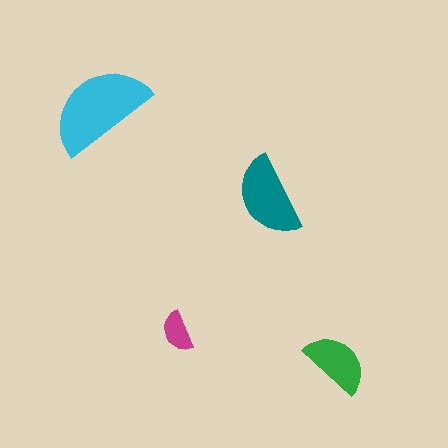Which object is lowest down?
The green semicircle is bottommost.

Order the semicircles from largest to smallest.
the cyan one, the teal one, the green one, the magenta one.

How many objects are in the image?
There are 4 objects in the image.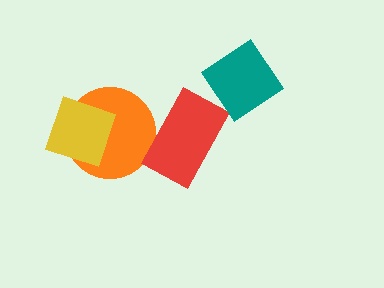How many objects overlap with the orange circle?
2 objects overlap with the orange circle.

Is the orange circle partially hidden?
Yes, it is partially covered by another shape.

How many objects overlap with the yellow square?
1 object overlaps with the yellow square.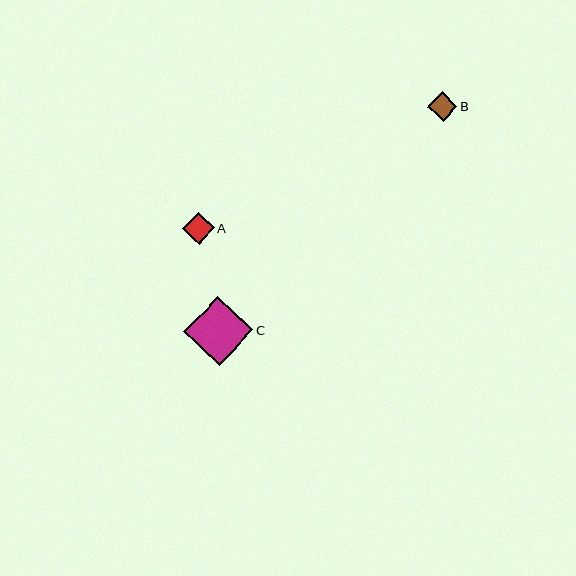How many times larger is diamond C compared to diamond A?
Diamond C is approximately 2.2 times the size of diamond A.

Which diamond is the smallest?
Diamond B is the smallest with a size of approximately 29 pixels.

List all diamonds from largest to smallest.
From largest to smallest: C, A, B.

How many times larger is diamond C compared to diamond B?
Diamond C is approximately 2.3 times the size of diamond B.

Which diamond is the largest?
Diamond C is the largest with a size of approximately 69 pixels.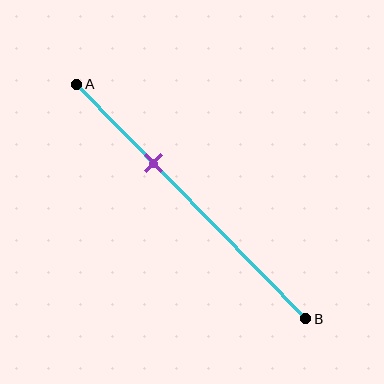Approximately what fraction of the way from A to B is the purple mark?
The purple mark is approximately 35% of the way from A to B.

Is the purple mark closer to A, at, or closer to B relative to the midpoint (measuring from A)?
The purple mark is closer to point A than the midpoint of segment AB.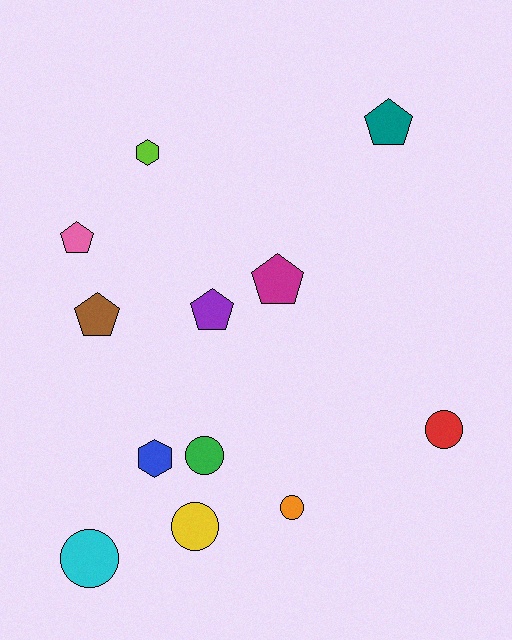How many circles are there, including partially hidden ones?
There are 5 circles.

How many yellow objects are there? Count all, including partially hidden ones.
There is 1 yellow object.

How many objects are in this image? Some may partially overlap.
There are 12 objects.